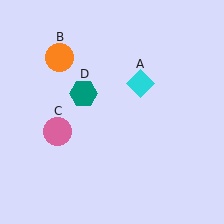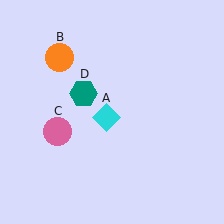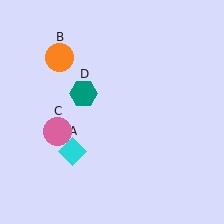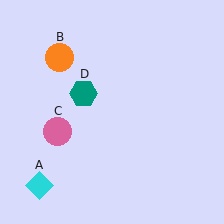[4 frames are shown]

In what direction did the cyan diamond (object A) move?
The cyan diamond (object A) moved down and to the left.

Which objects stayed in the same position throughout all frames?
Orange circle (object B) and pink circle (object C) and teal hexagon (object D) remained stationary.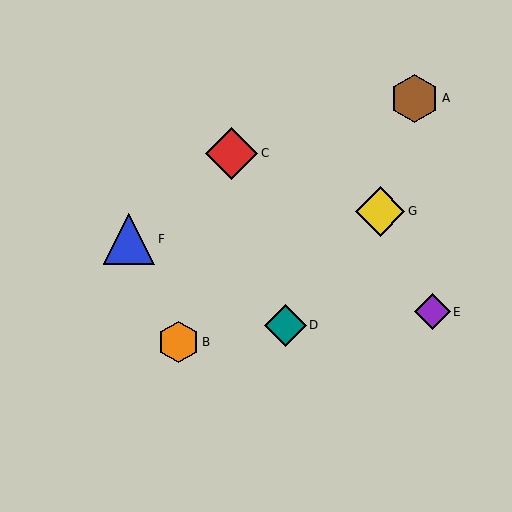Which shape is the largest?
The red diamond (labeled C) is the largest.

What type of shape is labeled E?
Shape E is a purple diamond.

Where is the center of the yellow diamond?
The center of the yellow diamond is at (380, 211).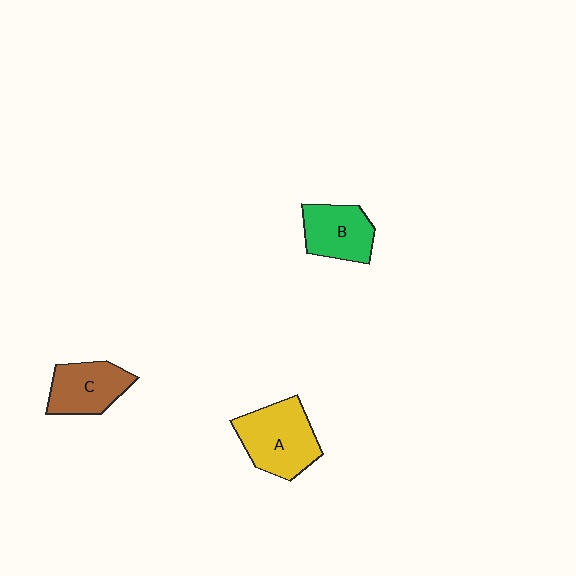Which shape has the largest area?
Shape A (yellow).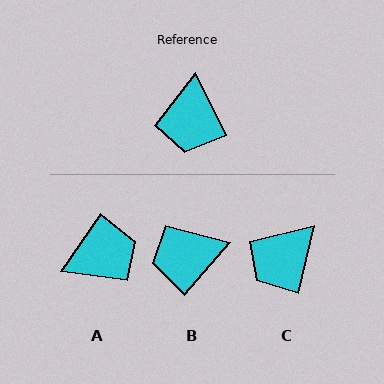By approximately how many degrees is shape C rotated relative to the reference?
Approximately 39 degrees clockwise.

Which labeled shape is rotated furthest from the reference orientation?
A, about 119 degrees away.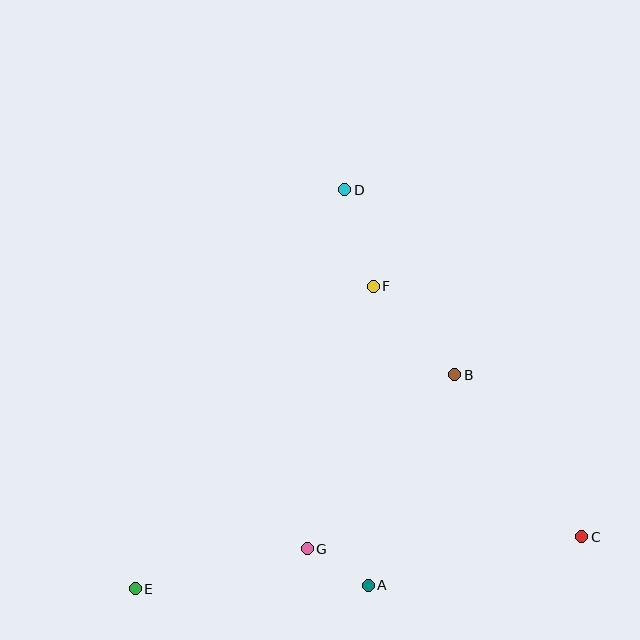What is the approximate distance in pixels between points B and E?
The distance between B and E is approximately 384 pixels.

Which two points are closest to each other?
Points A and G are closest to each other.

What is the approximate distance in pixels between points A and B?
The distance between A and B is approximately 227 pixels.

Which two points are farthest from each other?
Points D and E are farthest from each other.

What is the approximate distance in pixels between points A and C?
The distance between A and C is approximately 219 pixels.